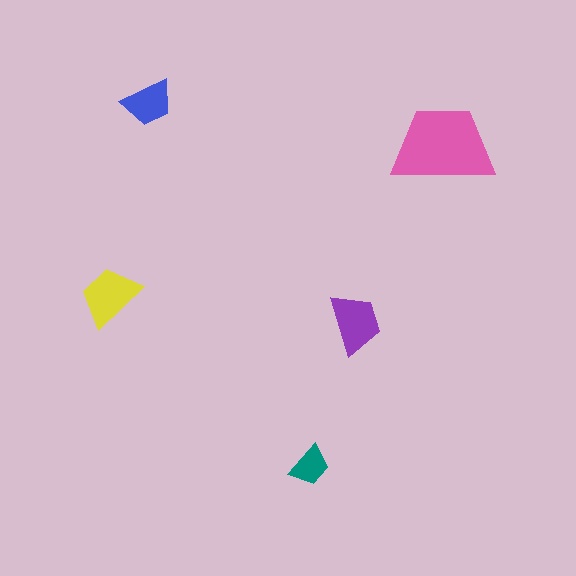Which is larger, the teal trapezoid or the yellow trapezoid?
The yellow one.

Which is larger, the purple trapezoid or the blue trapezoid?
The purple one.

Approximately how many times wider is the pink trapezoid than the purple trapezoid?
About 1.5 times wider.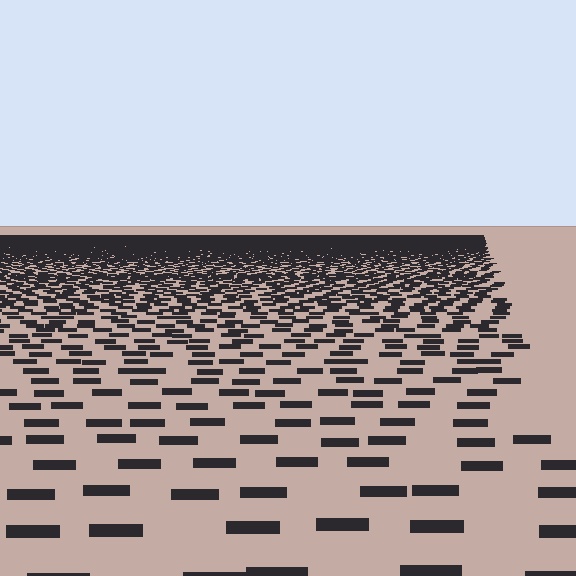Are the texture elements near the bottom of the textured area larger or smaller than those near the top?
Larger. Near the bottom, elements are closer to the viewer and appear at a bigger on-screen size.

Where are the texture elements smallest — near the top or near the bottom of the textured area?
Near the top.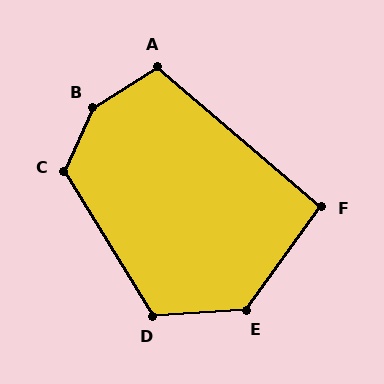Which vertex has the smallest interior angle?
F, at approximately 95 degrees.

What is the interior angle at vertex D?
Approximately 118 degrees (obtuse).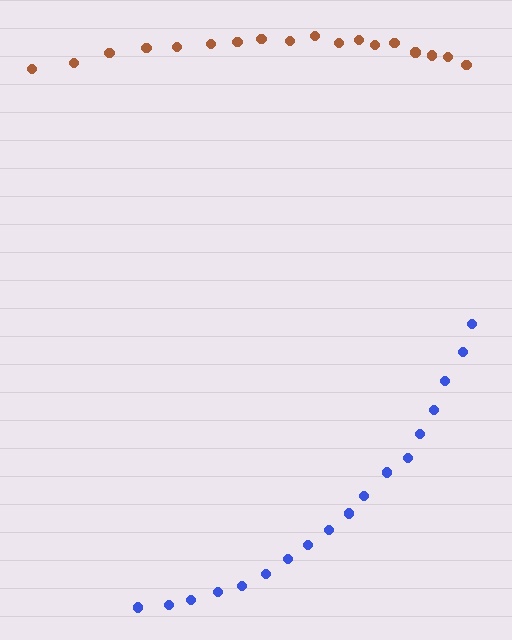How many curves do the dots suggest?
There are 2 distinct paths.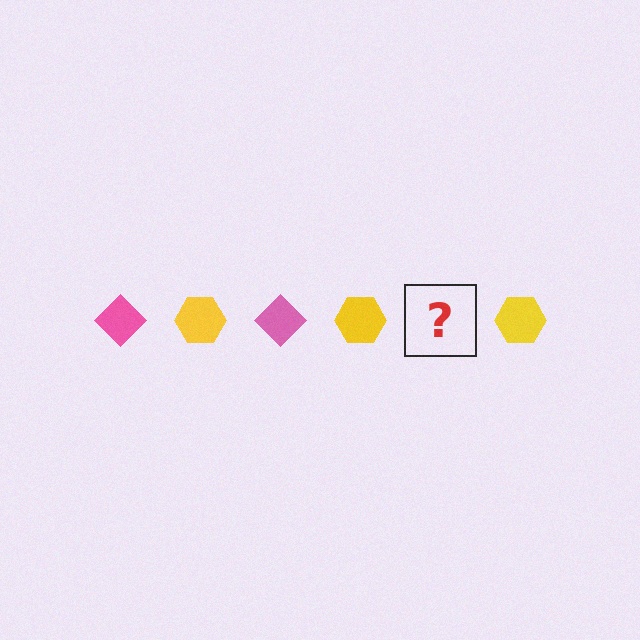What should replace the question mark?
The question mark should be replaced with a pink diamond.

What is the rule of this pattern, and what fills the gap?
The rule is that the pattern alternates between pink diamond and yellow hexagon. The gap should be filled with a pink diamond.